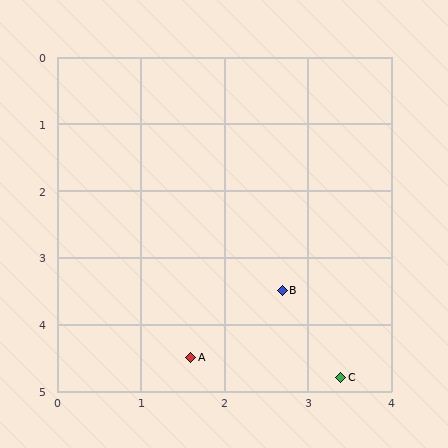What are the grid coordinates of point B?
Point B is at approximately (2.7, 3.5).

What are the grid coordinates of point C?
Point C is at approximately (3.4, 4.8).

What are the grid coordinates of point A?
Point A is at approximately (1.6, 4.5).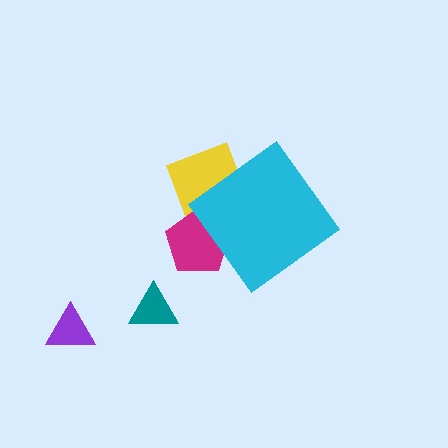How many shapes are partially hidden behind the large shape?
2 shapes are partially hidden.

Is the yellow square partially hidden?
Yes, the yellow square is partially hidden behind the cyan diamond.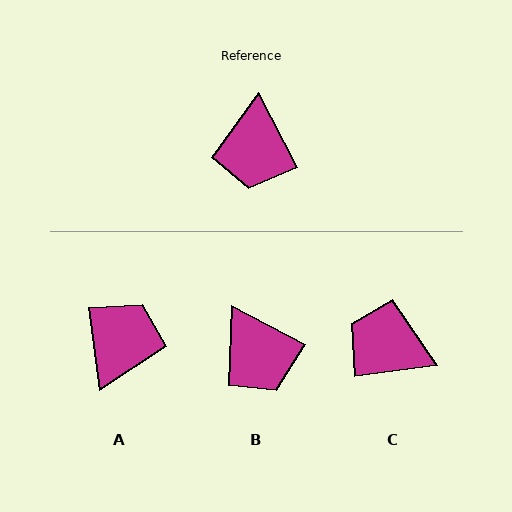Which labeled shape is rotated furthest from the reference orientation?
A, about 160 degrees away.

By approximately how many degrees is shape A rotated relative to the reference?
Approximately 160 degrees counter-clockwise.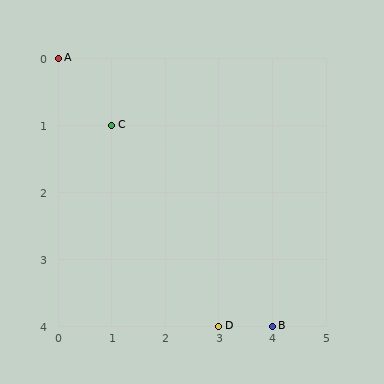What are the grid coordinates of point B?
Point B is at grid coordinates (4, 4).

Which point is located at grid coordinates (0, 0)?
Point A is at (0, 0).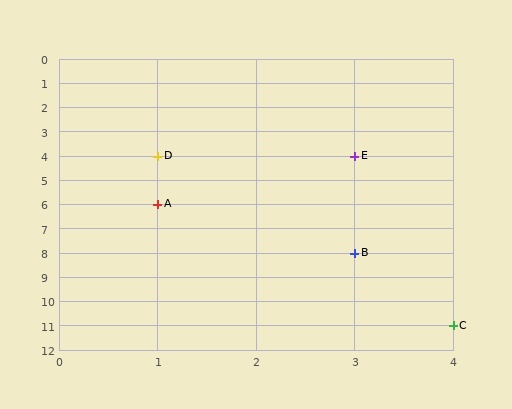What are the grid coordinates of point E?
Point E is at grid coordinates (3, 4).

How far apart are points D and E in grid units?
Points D and E are 2 columns apart.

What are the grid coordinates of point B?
Point B is at grid coordinates (3, 8).